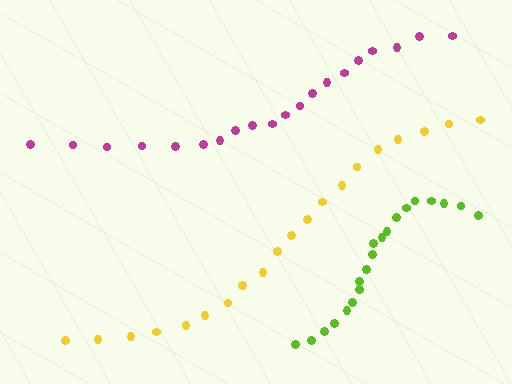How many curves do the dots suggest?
There are 3 distinct paths.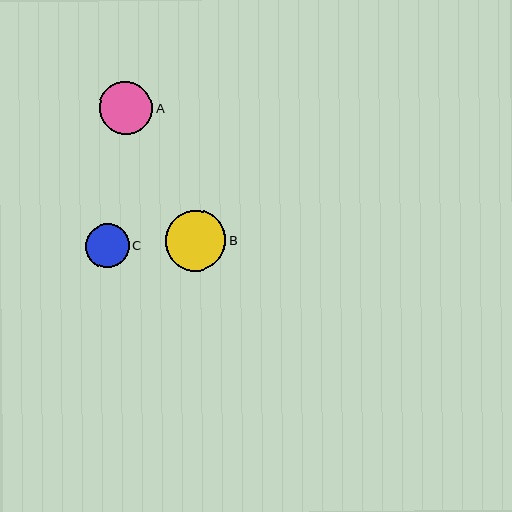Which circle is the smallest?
Circle C is the smallest with a size of approximately 44 pixels.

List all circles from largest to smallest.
From largest to smallest: B, A, C.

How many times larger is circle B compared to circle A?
Circle B is approximately 1.1 times the size of circle A.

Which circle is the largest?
Circle B is the largest with a size of approximately 60 pixels.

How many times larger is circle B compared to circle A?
Circle B is approximately 1.1 times the size of circle A.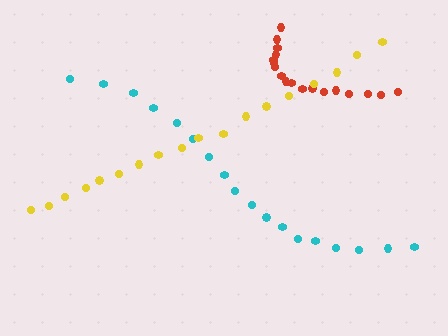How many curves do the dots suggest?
There are 3 distinct paths.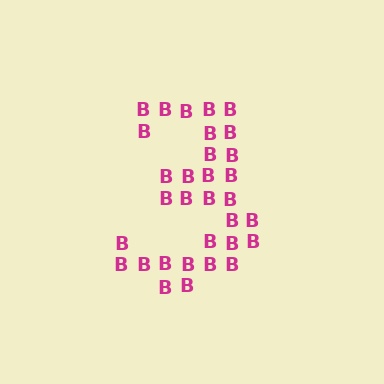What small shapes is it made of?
It is made of small letter B's.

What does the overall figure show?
The overall figure shows the digit 3.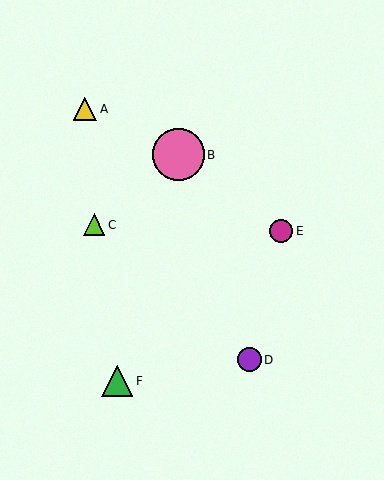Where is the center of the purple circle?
The center of the purple circle is at (250, 360).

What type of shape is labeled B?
Shape B is a pink circle.